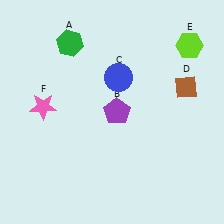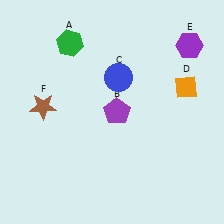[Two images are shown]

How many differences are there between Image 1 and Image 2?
There are 3 differences between the two images.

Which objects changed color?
D changed from brown to orange. E changed from lime to purple. F changed from pink to brown.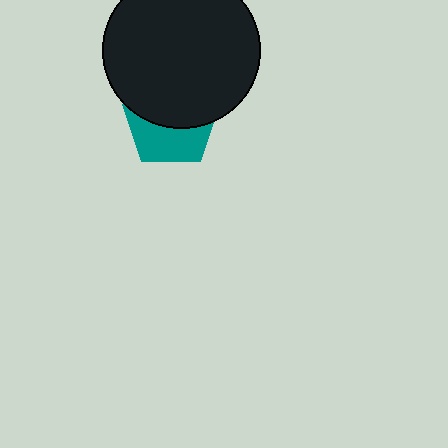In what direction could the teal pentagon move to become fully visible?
The teal pentagon could move down. That would shift it out from behind the black circle entirely.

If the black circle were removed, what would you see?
You would see the complete teal pentagon.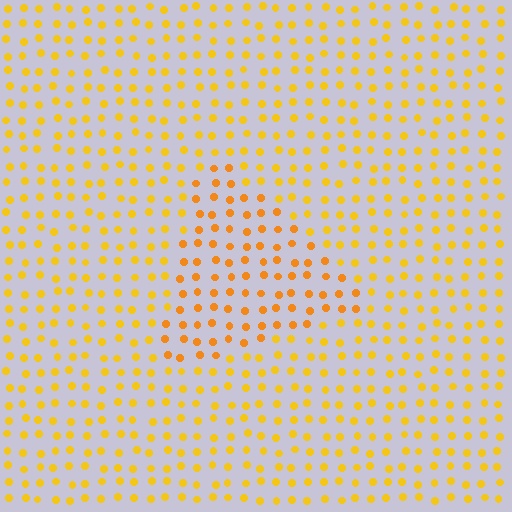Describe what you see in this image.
The image is filled with small yellow elements in a uniform arrangement. A triangle-shaped region is visible where the elements are tinted to a slightly different hue, forming a subtle color boundary.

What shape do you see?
I see a triangle.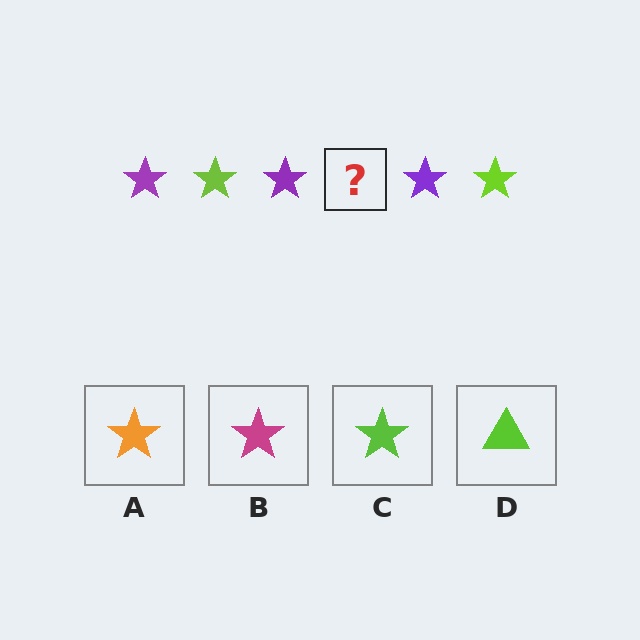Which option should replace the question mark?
Option C.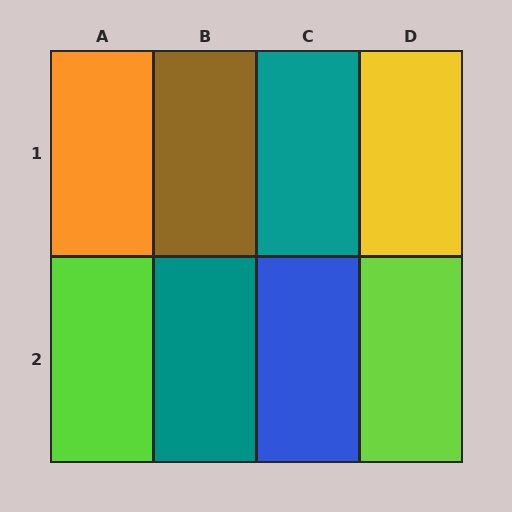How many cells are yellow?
1 cell is yellow.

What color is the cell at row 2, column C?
Blue.